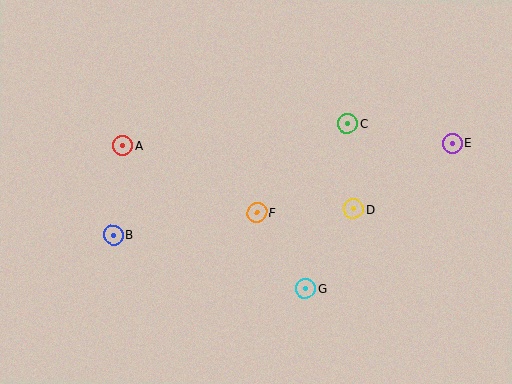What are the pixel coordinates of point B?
Point B is at (113, 235).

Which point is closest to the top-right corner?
Point E is closest to the top-right corner.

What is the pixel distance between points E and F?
The distance between E and F is 208 pixels.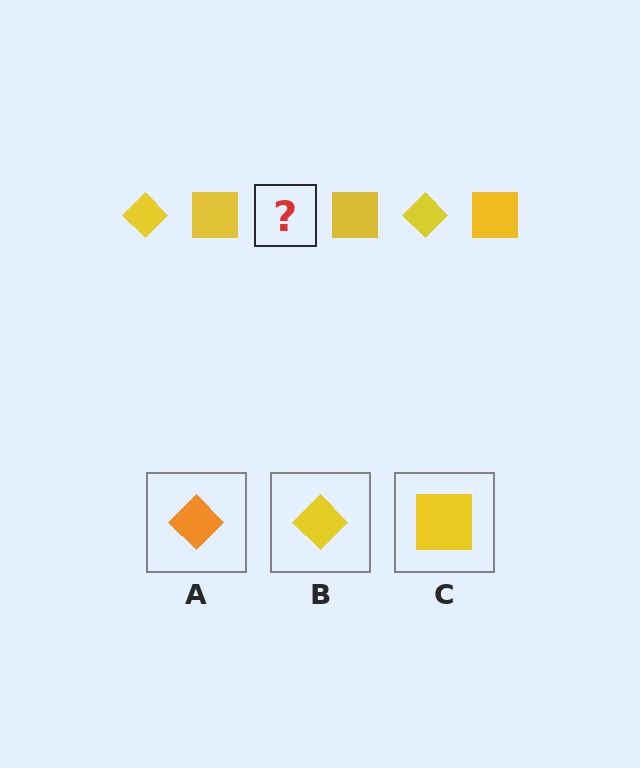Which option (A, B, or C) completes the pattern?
B.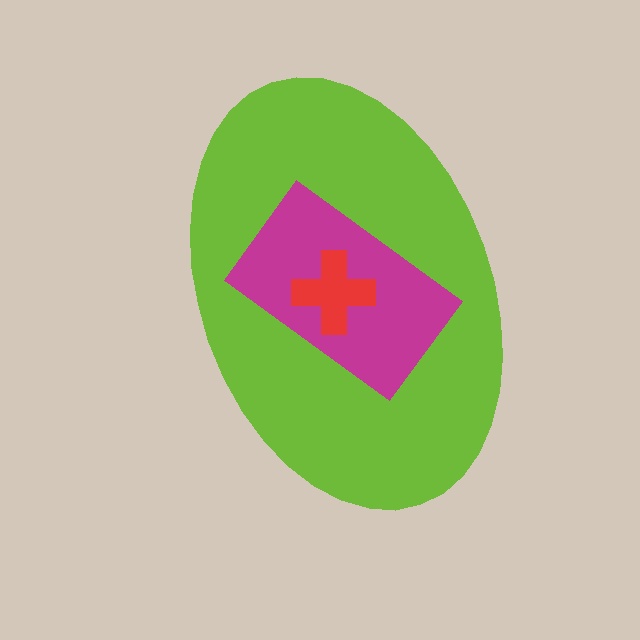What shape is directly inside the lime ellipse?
The magenta rectangle.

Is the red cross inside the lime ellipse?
Yes.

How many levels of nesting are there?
3.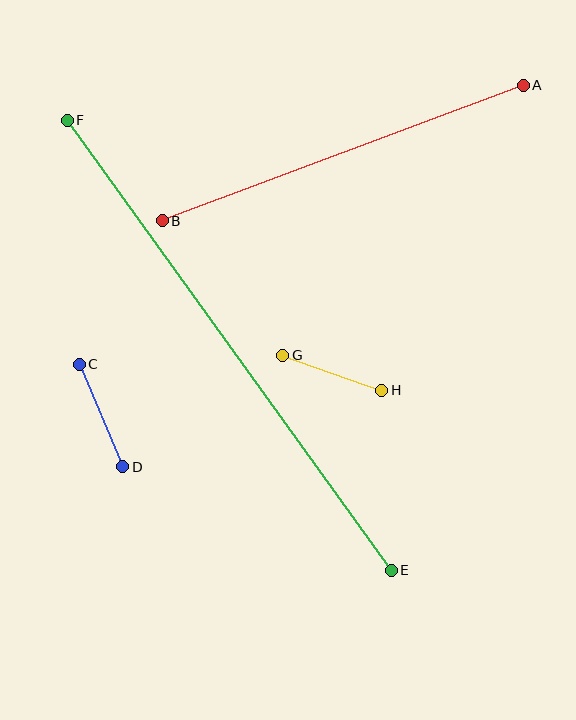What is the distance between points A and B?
The distance is approximately 386 pixels.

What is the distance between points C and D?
The distance is approximately 111 pixels.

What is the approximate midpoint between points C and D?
The midpoint is at approximately (101, 415) pixels.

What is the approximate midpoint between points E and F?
The midpoint is at approximately (229, 345) pixels.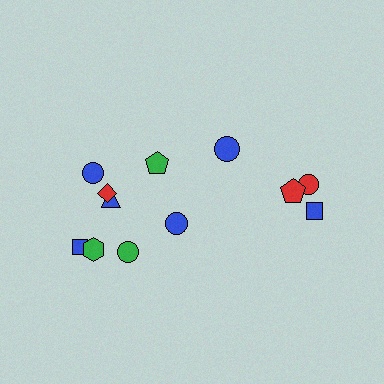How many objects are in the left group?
There are 8 objects.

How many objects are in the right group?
There are 4 objects.